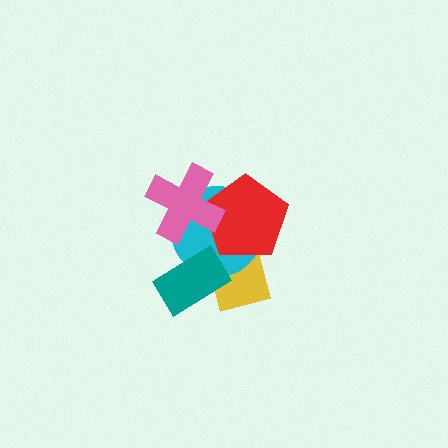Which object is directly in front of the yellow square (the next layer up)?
The cyan circle is directly in front of the yellow square.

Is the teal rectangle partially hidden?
No, no other shape covers it.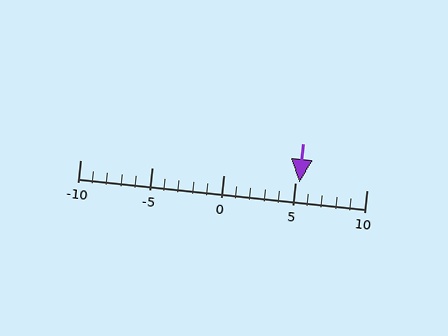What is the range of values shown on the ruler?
The ruler shows values from -10 to 10.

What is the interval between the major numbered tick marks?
The major tick marks are spaced 5 units apart.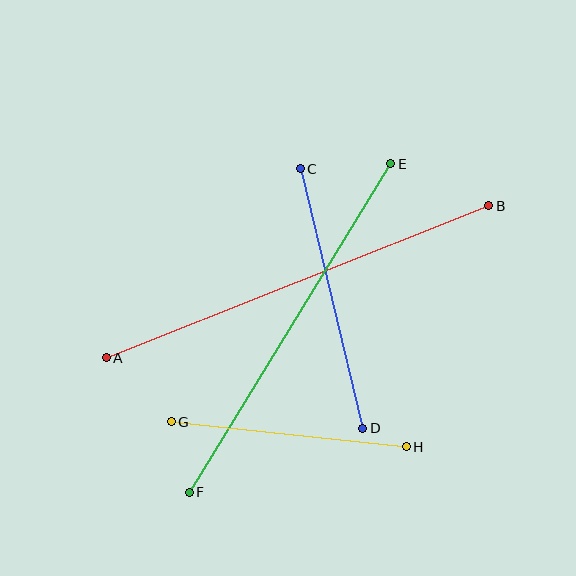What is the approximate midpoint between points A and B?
The midpoint is at approximately (298, 282) pixels.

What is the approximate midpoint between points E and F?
The midpoint is at approximately (290, 328) pixels.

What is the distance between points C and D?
The distance is approximately 267 pixels.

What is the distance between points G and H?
The distance is approximately 236 pixels.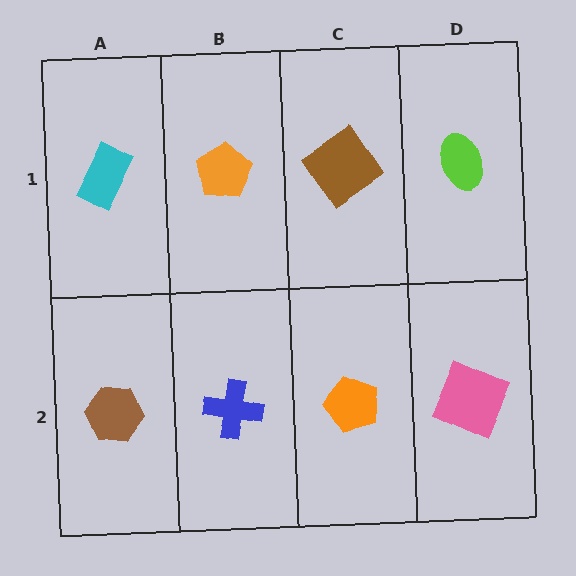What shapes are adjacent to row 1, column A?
A brown hexagon (row 2, column A), an orange pentagon (row 1, column B).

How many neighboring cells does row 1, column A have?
2.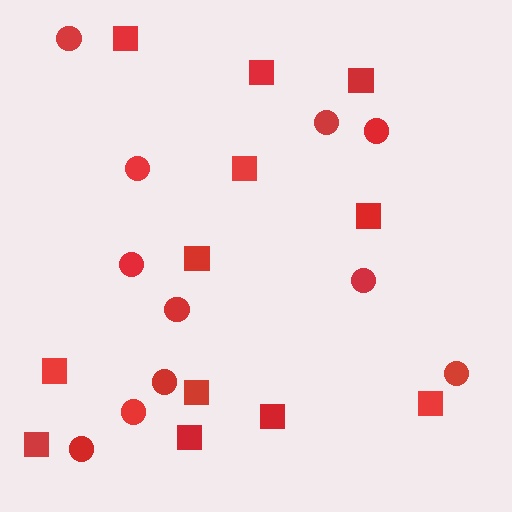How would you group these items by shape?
There are 2 groups: one group of circles (11) and one group of squares (12).